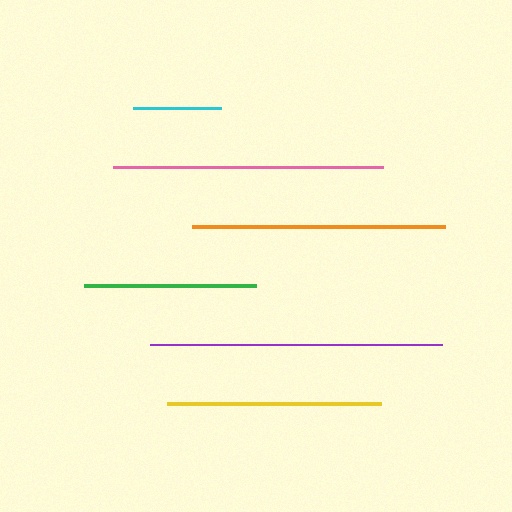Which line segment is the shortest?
The cyan line is the shortest at approximately 88 pixels.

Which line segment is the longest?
The purple line is the longest at approximately 292 pixels.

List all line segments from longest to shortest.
From longest to shortest: purple, pink, orange, yellow, green, cyan.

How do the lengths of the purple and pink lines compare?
The purple and pink lines are approximately the same length.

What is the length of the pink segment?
The pink segment is approximately 270 pixels long.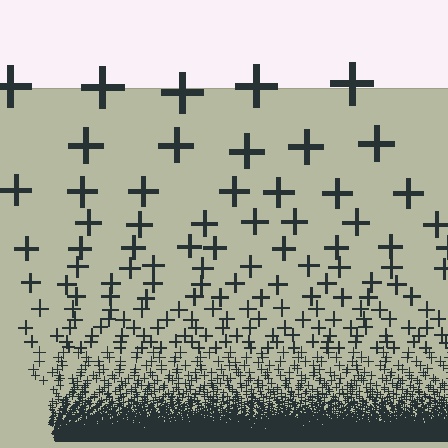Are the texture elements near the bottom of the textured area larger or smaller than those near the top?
Smaller. The gradient is inverted — elements near the bottom are smaller and denser.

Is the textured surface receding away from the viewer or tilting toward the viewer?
The surface appears to tilt toward the viewer. Texture elements get larger and sparser toward the top.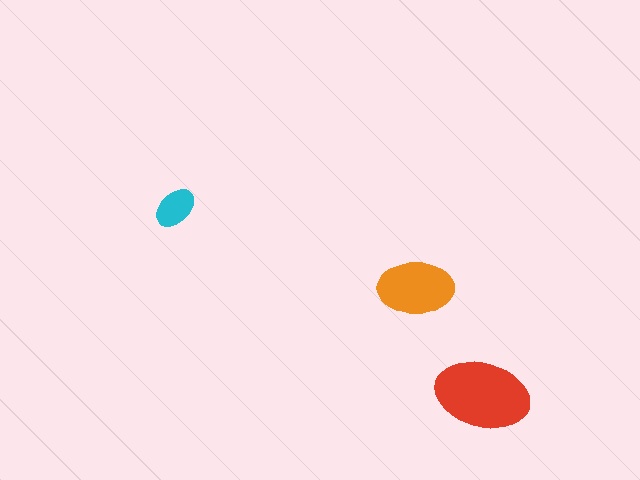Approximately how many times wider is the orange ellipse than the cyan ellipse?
About 2 times wider.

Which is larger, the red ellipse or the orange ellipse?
The red one.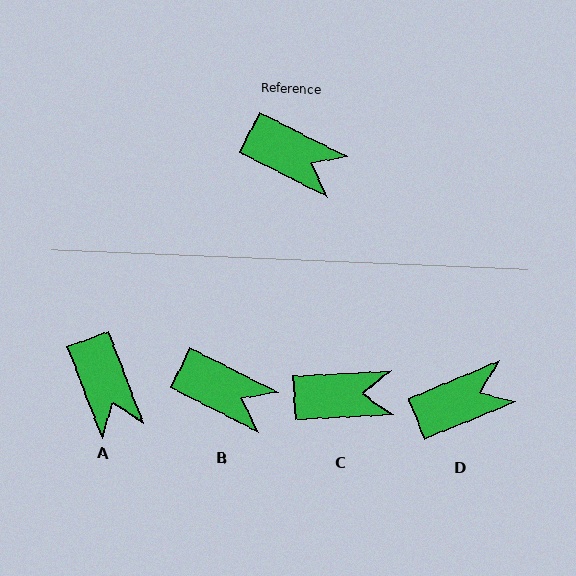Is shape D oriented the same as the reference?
No, it is off by about 49 degrees.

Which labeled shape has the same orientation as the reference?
B.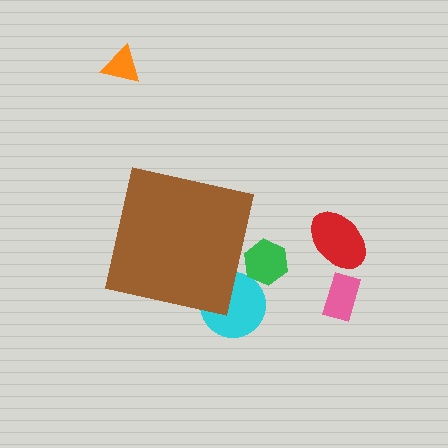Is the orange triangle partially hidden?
No, the orange triangle is fully visible.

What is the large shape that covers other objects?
A brown square.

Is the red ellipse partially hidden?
No, the red ellipse is fully visible.